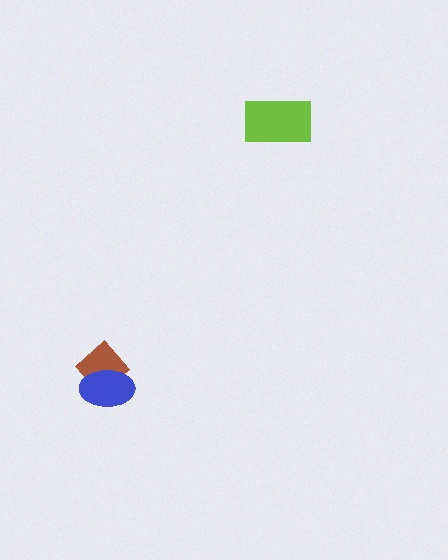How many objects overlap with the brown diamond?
1 object overlaps with the brown diamond.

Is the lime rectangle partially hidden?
No, no other shape covers it.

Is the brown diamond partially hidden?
Yes, it is partially covered by another shape.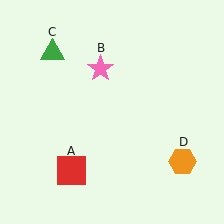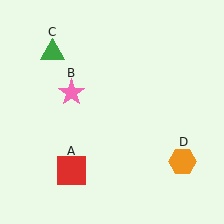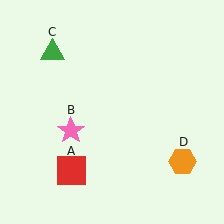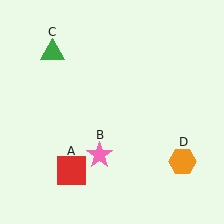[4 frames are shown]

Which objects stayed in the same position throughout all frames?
Red square (object A) and green triangle (object C) and orange hexagon (object D) remained stationary.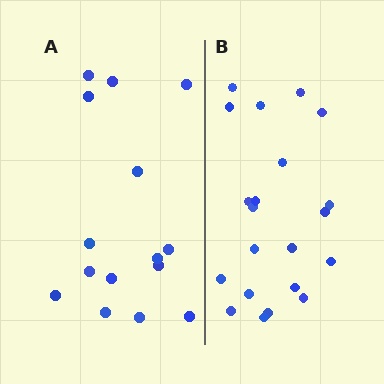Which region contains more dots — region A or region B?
Region B (the right region) has more dots.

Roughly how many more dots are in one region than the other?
Region B has about 6 more dots than region A.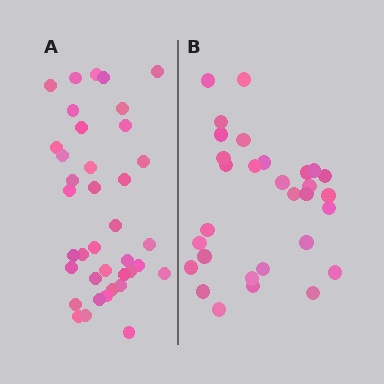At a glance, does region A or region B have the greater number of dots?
Region A (the left region) has more dots.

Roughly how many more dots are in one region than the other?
Region A has roughly 8 or so more dots than region B.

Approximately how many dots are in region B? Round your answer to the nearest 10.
About 30 dots.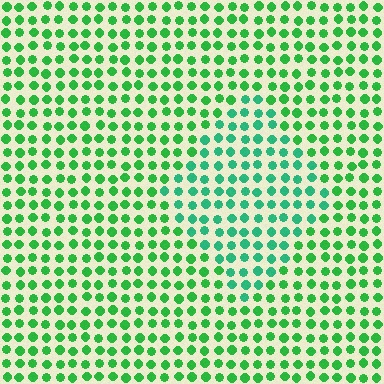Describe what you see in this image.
The image is filled with small green elements in a uniform arrangement. A diamond-shaped region is visible where the elements are tinted to a slightly different hue, forming a subtle color boundary.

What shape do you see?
I see a diamond.